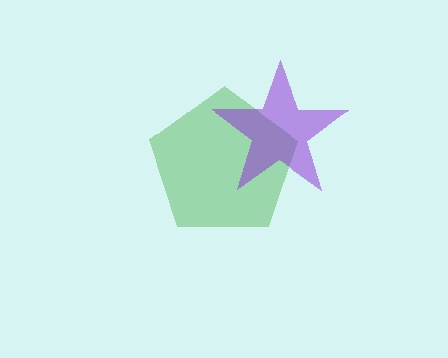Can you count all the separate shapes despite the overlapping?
Yes, there are 2 separate shapes.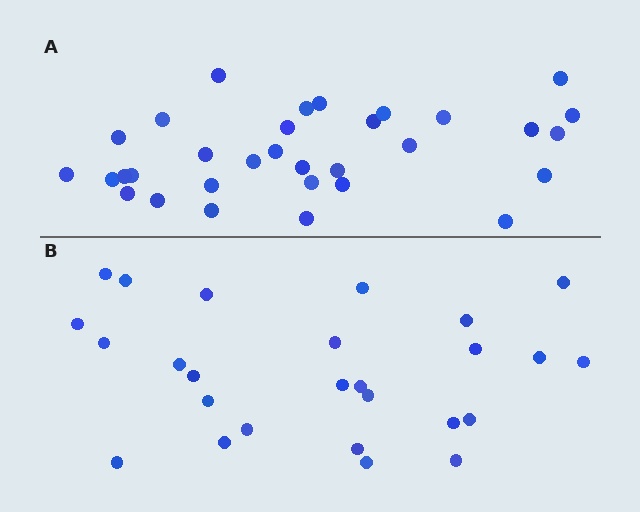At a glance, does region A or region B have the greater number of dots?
Region A (the top region) has more dots.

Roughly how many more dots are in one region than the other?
Region A has about 6 more dots than region B.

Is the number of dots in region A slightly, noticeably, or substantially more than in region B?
Region A has only slightly more — the two regions are fairly close. The ratio is roughly 1.2 to 1.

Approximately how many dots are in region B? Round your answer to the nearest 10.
About 30 dots. (The exact count is 26, which rounds to 30.)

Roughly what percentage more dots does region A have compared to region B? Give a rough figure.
About 25% more.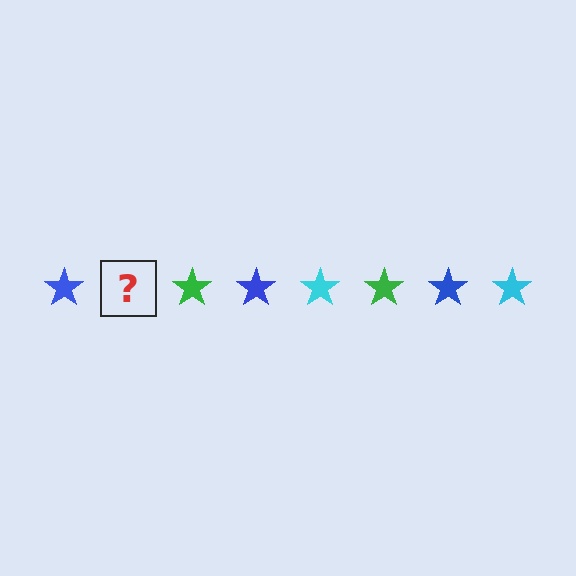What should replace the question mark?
The question mark should be replaced with a cyan star.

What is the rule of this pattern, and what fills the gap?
The rule is that the pattern cycles through blue, cyan, green stars. The gap should be filled with a cyan star.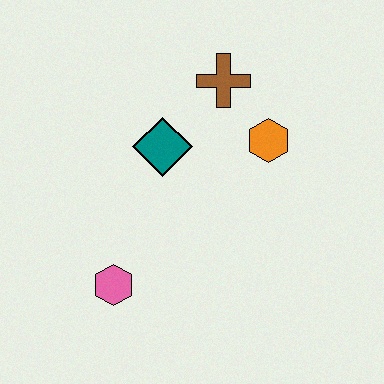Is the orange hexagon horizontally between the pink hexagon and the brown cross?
No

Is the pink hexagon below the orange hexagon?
Yes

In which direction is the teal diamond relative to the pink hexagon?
The teal diamond is above the pink hexagon.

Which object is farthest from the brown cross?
The pink hexagon is farthest from the brown cross.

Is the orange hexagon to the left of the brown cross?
No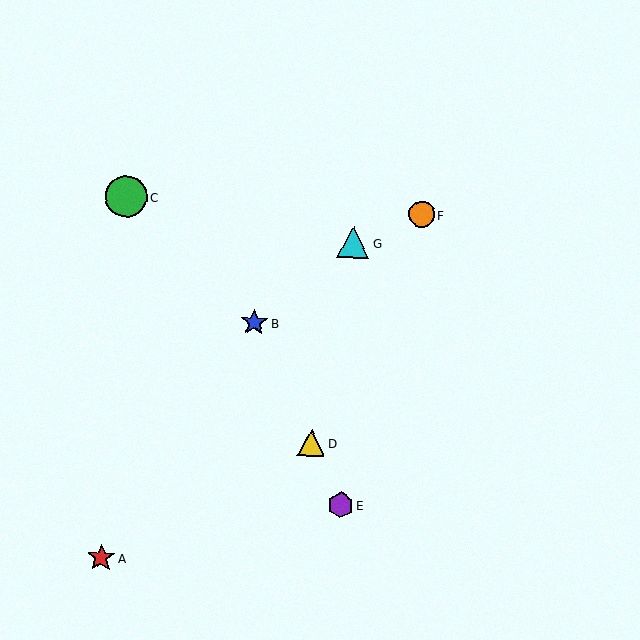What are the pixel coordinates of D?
Object D is at (311, 443).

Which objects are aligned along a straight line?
Objects B, D, E are aligned along a straight line.